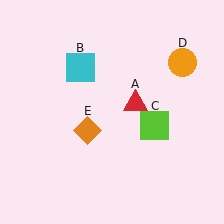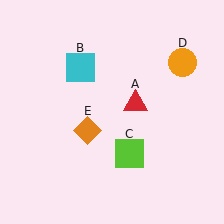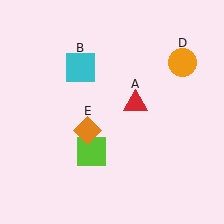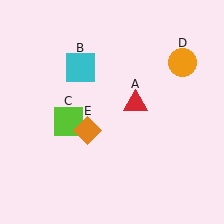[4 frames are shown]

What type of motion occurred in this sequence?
The lime square (object C) rotated clockwise around the center of the scene.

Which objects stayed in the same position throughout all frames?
Red triangle (object A) and cyan square (object B) and orange circle (object D) and orange diamond (object E) remained stationary.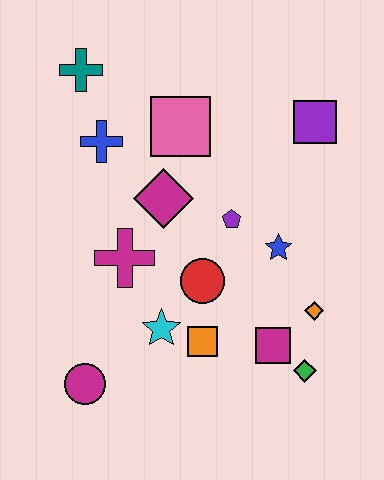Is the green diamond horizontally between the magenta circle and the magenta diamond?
No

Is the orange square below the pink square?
Yes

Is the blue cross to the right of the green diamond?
No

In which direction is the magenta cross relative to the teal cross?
The magenta cross is below the teal cross.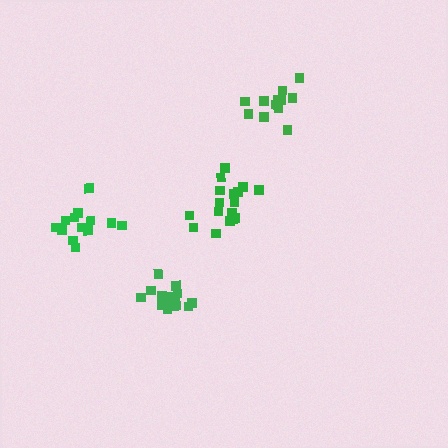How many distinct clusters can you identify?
There are 4 distinct clusters.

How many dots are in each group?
Group 1: 14 dots, Group 2: 13 dots, Group 3: 17 dots, Group 4: 14 dots (58 total).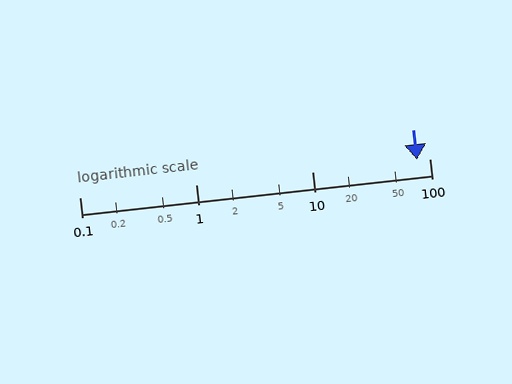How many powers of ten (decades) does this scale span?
The scale spans 3 decades, from 0.1 to 100.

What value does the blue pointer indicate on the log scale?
The pointer indicates approximately 79.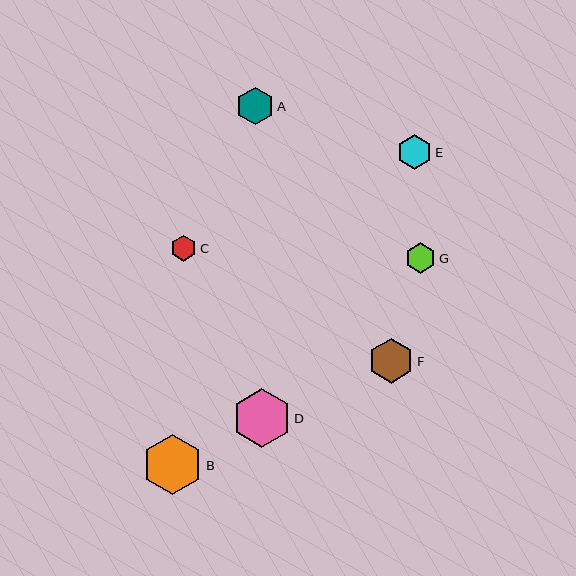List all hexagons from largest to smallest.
From largest to smallest: B, D, F, A, E, G, C.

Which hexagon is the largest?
Hexagon B is the largest with a size of approximately 60 pixels.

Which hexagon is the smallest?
Hexagon C is the smallest with a size of approximately 26 pixels.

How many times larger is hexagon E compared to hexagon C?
Hexagon E is approximately 1.3 times the size of hexagon C.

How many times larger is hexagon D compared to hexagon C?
Hexagon D is approximately 2.2 times the size of hexagon C.